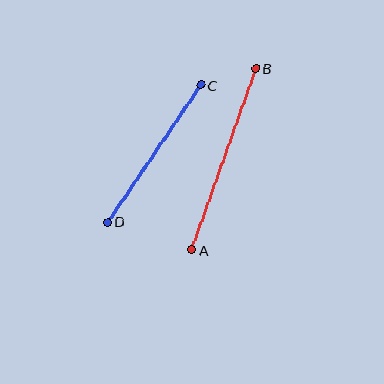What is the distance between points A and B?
The distance is approximately 192 pixels.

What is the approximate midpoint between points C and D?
The midpoint is at approximately (154, 153) pixels.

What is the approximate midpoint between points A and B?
The midpoint is at approximately (224, 159) pixels.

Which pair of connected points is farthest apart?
Points A and B are farthest apart.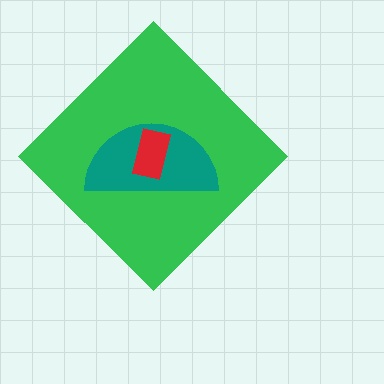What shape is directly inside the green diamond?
The teal semicircle.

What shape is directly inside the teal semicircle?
The red rectangle.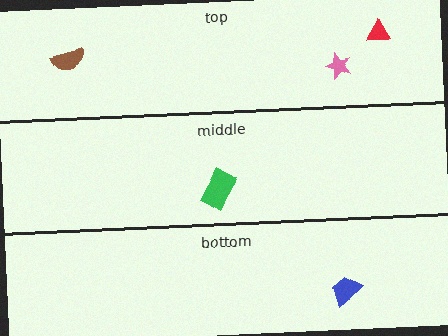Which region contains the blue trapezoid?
The bottom region.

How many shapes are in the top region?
3.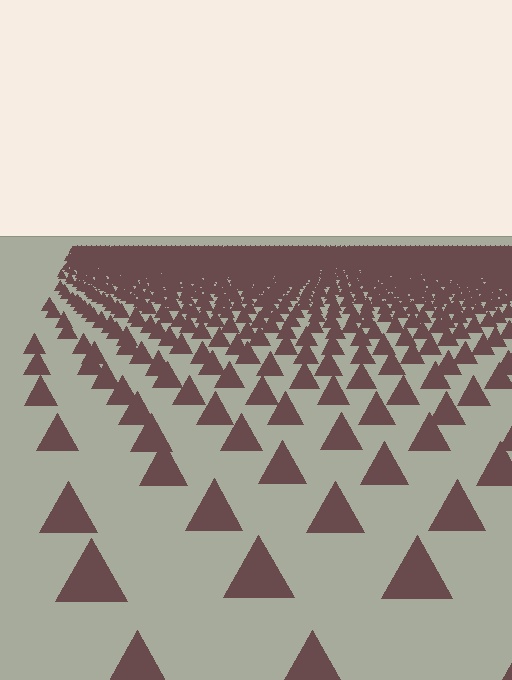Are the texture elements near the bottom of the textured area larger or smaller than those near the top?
Larger. Near the bottom, elements are closer to the viewer and appear at a bigger on-screen size.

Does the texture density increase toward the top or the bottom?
Density increases toward the top.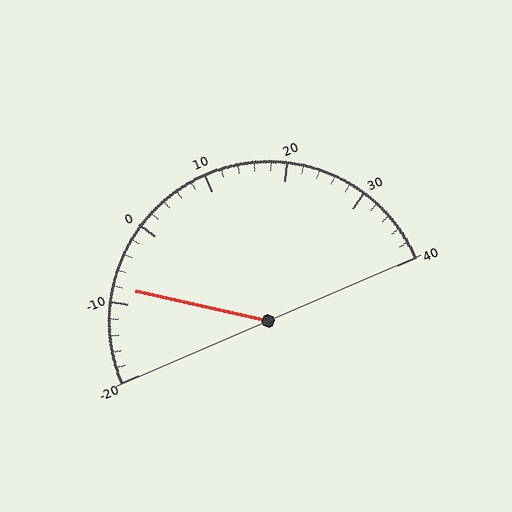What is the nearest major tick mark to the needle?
The nearest major tick mark is -10.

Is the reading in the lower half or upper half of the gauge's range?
The reading is in the lower half of the range (-20 to 40).